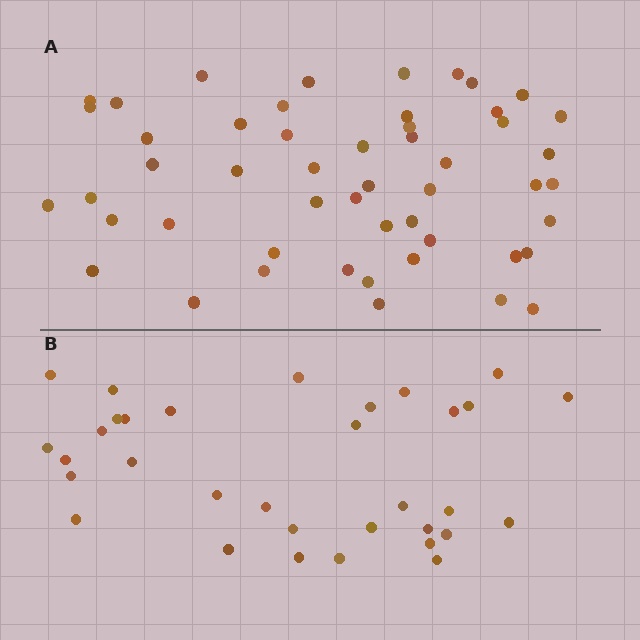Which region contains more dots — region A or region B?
Region A (the top region) has more dots.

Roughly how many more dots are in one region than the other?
Region A has approximately 20 more dots than region B.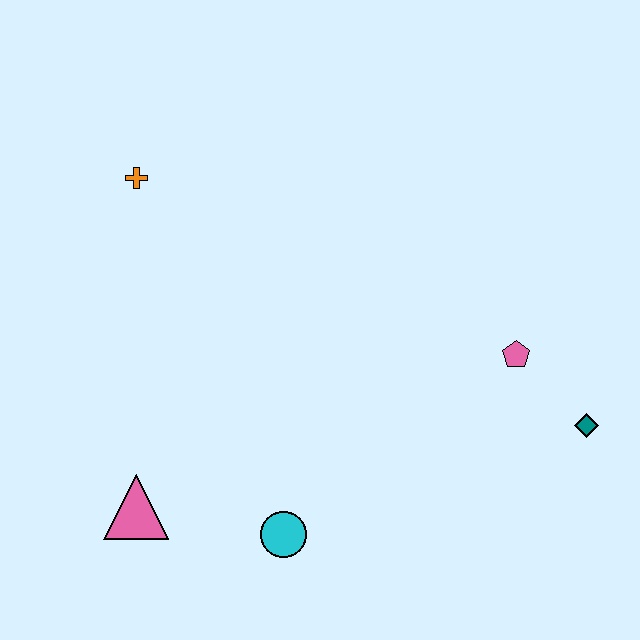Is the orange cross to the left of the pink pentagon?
Yes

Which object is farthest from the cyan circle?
The orange cross is farthest from the cyan circle.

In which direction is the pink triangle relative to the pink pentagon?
The pink triangle is to the left of the pink pentagon.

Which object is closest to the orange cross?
The pink triangle is closest to the orange cross.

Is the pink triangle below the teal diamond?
Yes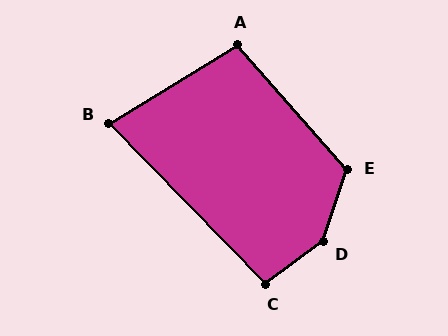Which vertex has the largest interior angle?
D, at approximately 145 degrees.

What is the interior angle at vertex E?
Approximately 120 degrees (obtuse).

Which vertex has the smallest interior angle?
B, at approximately 77 degrees.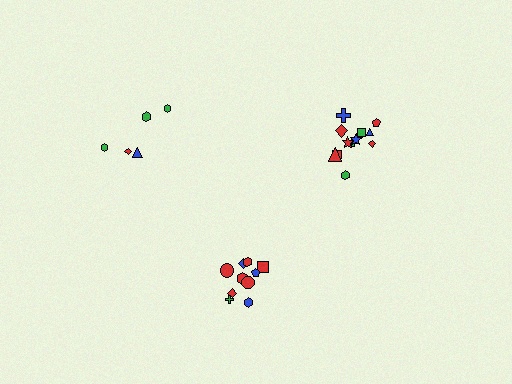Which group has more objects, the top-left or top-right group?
The top-right group.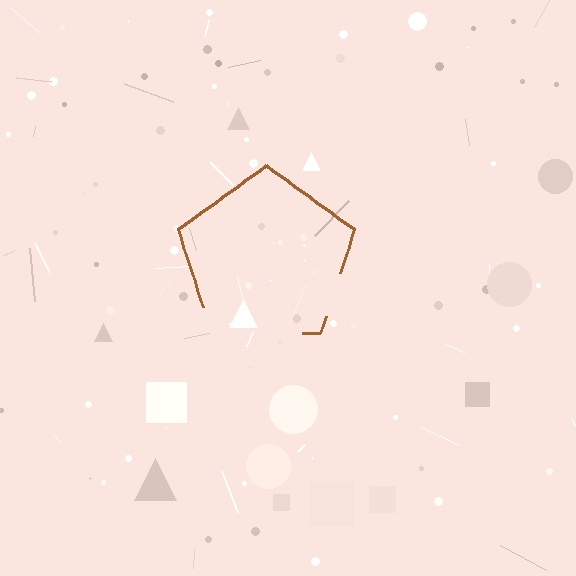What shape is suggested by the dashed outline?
The dashed outline suggests a pentagon.